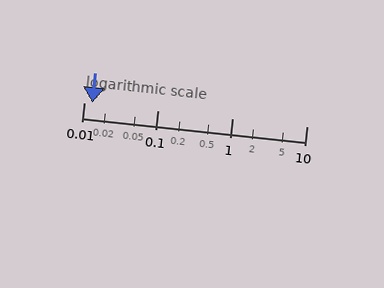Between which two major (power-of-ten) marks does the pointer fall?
The pointer is between 0.01 and 0.1.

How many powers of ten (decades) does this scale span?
The scale spans 3 decades, from 0.01 to 10.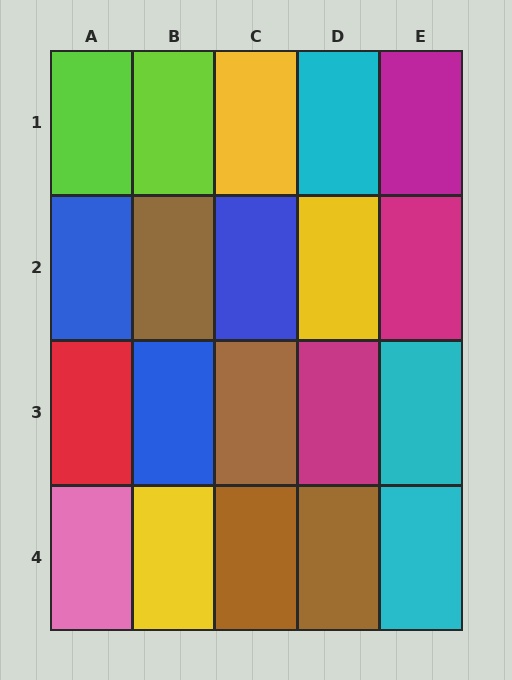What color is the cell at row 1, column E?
Magenta.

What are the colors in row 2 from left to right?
Blue, brown, blue, yellow, magenta.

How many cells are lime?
2 cells are lime.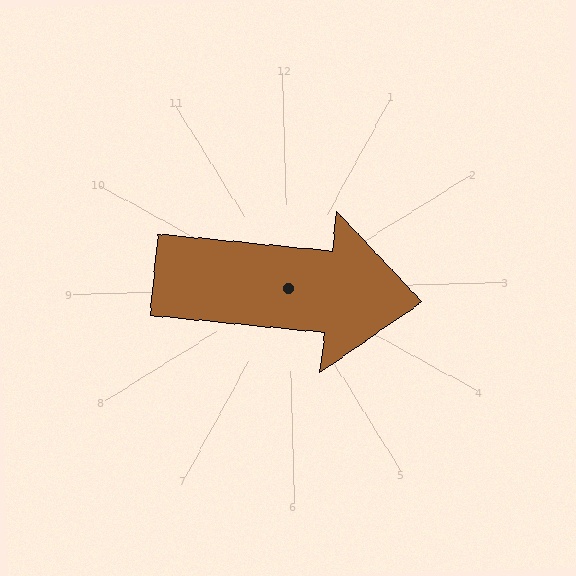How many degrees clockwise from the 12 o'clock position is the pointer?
Approximately 97 degrees.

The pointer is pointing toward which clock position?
Roughly 3 o'clock.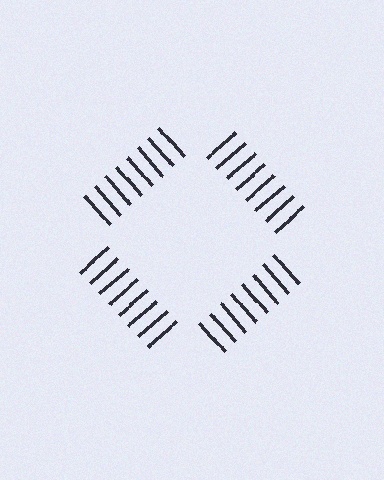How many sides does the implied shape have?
4 sides — the line-ends trace a square.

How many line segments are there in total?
32 — 8 along each of the 4 edges.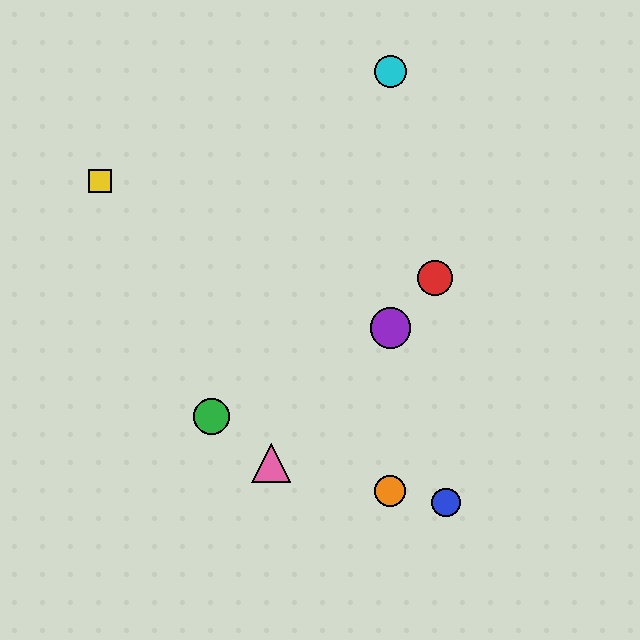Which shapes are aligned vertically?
The purple circle, the orange circle, the cyan circle are aligned vertically.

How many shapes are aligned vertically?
3 shapes (the purple circle, the orange circle, the cyan circle) are aligned vertically.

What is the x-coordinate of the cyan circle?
The cyan circle is at x≈390.